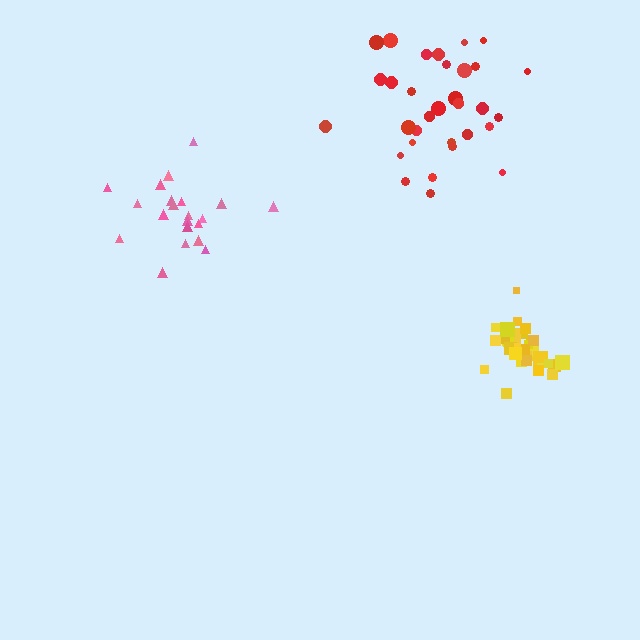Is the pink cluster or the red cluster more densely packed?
Pink.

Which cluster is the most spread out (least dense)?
Red.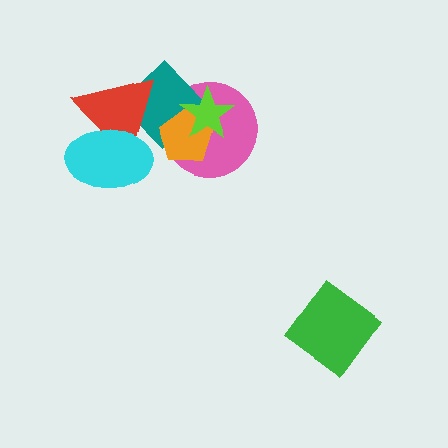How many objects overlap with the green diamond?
0 objects overlap with the green diamond.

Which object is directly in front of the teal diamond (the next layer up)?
The red triangle is directly in front of the teal diamond.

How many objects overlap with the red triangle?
2 objects overlap with the red triangle.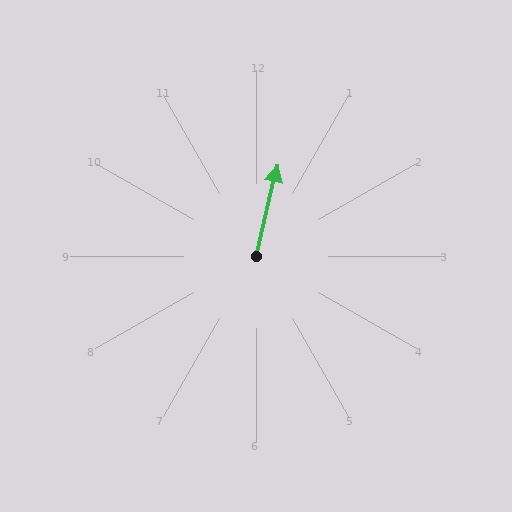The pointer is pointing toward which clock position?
Roughly 12 o'clock.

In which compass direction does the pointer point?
North.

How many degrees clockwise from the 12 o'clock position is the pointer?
Approximately 13 degrees.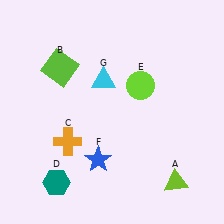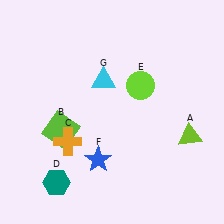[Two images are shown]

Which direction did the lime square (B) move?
The lime square (B) moved down.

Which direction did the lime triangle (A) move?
The lime triangle (A) moved up.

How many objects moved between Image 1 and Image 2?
2 objects moved between the two images.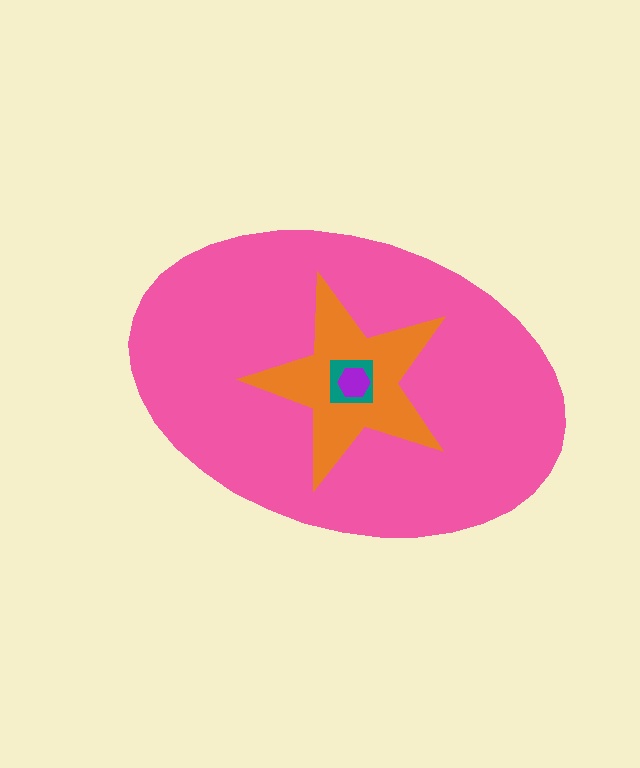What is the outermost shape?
The pink ellipse.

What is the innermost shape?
The purple hexagon.